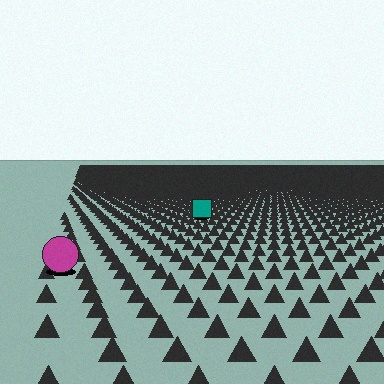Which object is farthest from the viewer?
The teal square is farthest from the viewer. It appears smaller and the ground texture around it is denser.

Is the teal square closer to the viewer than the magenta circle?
No. The magenta circle is closer — you can tell from the texture gradient: the ground texture is coarser near it.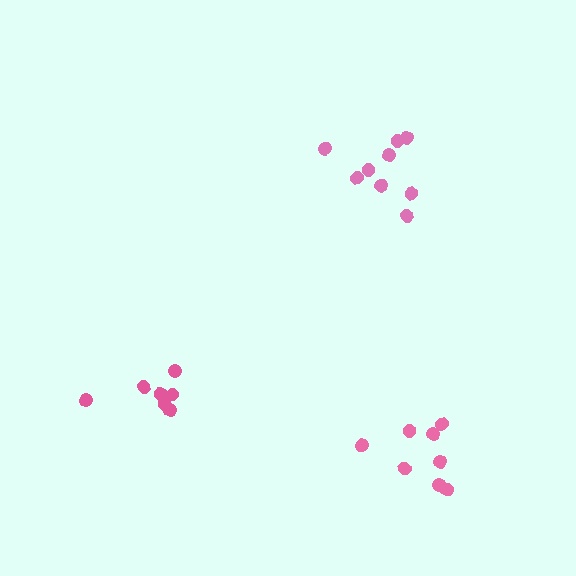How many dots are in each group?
Group 1: 9 dots, Group 2: 8 dots, Group 3: 7 dots (24 total).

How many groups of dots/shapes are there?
There are 3 groups.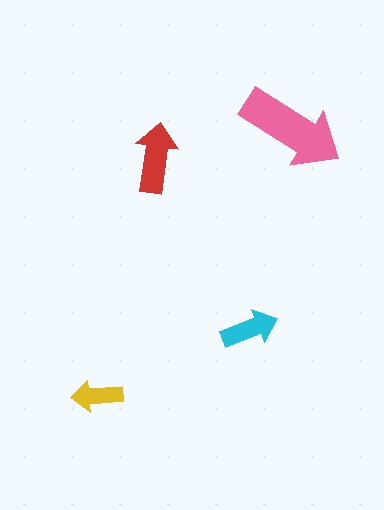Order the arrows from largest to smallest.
the pink one, the red one, the cyan one, the yellow one.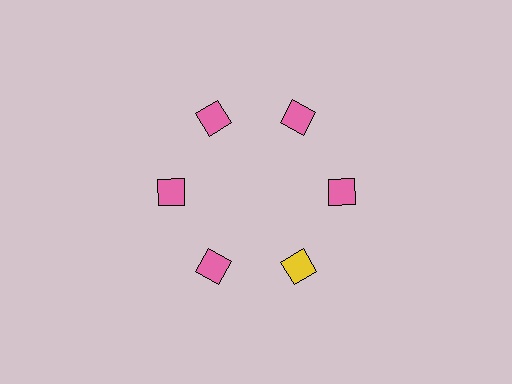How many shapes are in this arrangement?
There are 6 shapes arranged in a ring pattern.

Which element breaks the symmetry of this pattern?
The yellow diamond at roughly the 5 o'clock position breaks the symmetry. All other shapes are pink diamonds.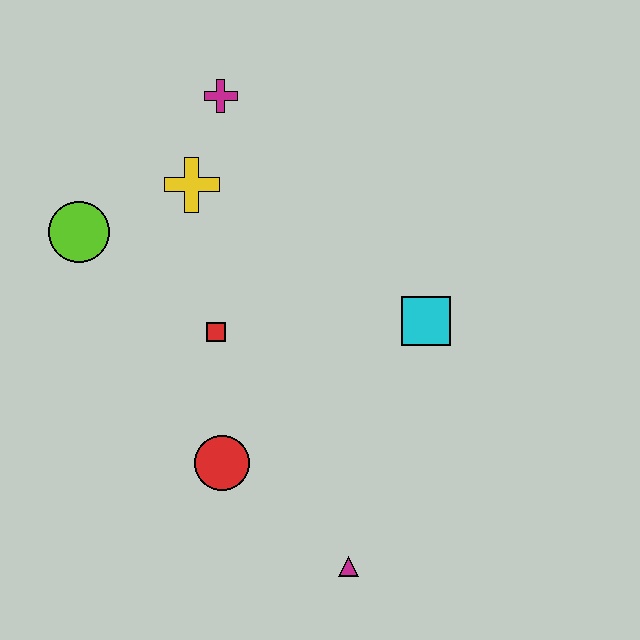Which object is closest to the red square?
The red circle is closest to the red square.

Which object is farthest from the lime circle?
The magenta triangle is farthest from the lime circle.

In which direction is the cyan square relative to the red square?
The cyan square is to the right of the red square.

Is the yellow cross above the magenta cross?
No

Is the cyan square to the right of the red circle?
Yes